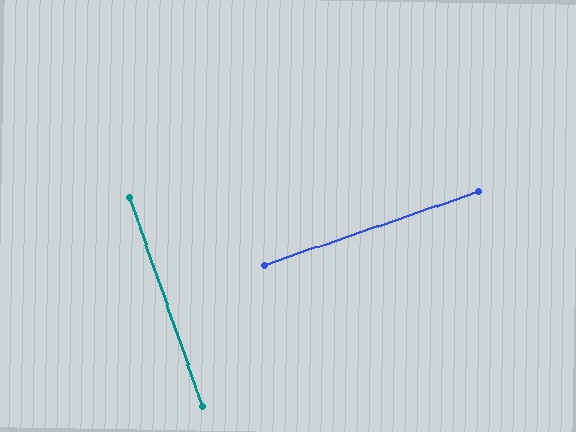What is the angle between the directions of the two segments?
Approximately 90 degrees.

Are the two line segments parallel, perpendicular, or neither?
Perpendicular — they meet at approximately 90°.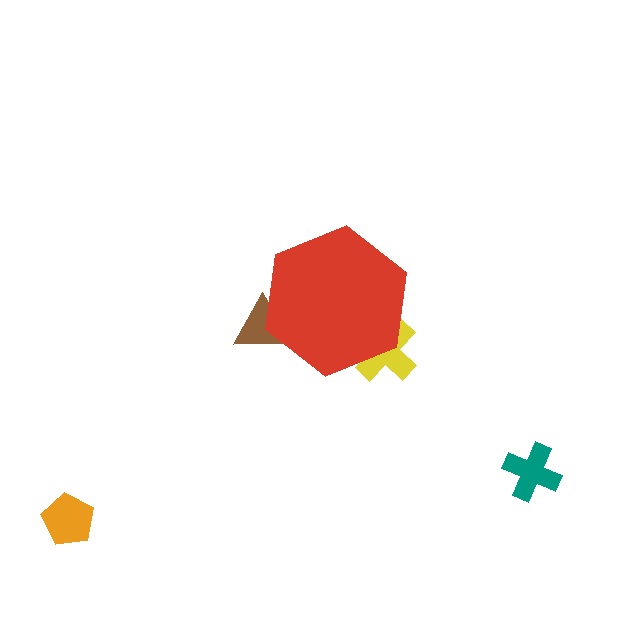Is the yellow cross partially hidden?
Yes, the yellow cross is partially hidden behind the red hexagon.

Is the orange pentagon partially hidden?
No, the orange pentagon is fully visible.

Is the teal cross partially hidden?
No, the teal cross is fully visible.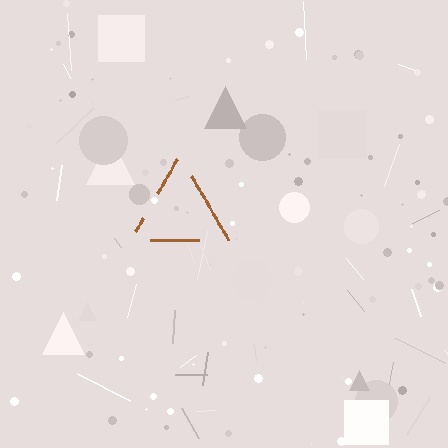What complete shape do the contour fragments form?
The contour fragments form a triangle.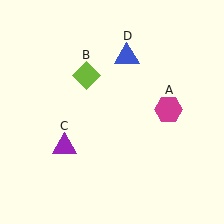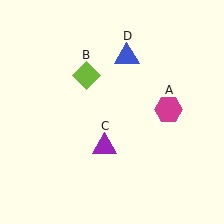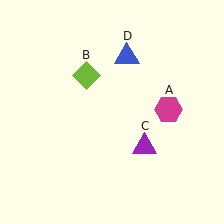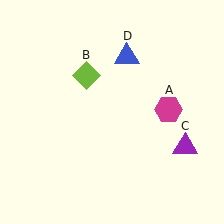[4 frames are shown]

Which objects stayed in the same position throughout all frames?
Magenta hexagon (object A) and lime diamond (object B) and blue triangle (object D) remained stationary.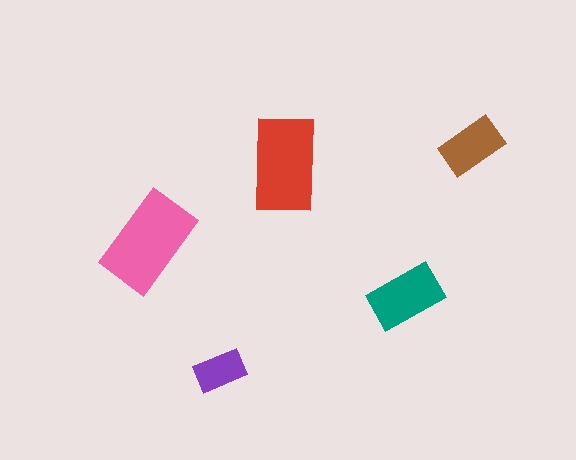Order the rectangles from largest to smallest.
the pink one, the red one, the teal one, the brown one, the purple one.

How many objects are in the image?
There are 5 objects in the image.